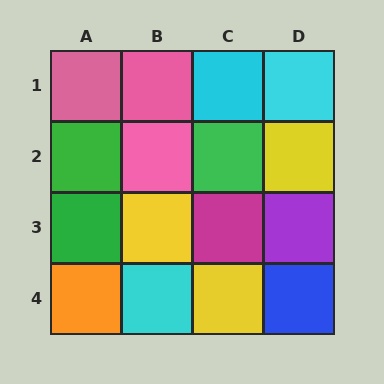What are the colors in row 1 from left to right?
Pink, pink, cyan, cyan.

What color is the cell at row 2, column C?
Green.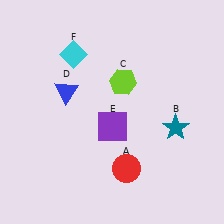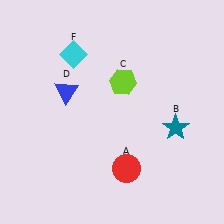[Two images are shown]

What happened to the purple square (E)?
The purple square (E) was removed in Image 2. It was in the bottom-right area of Image 1.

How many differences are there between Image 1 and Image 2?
There is 1 difference between the two images.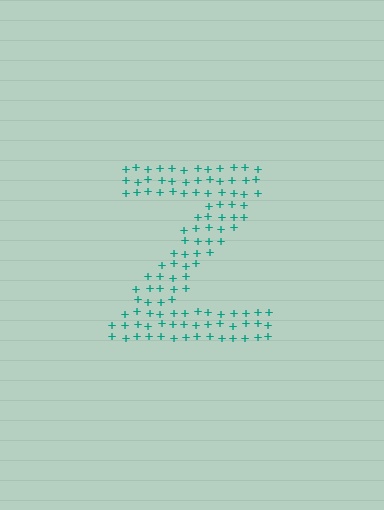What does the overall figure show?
The overall figure shows the letter Z.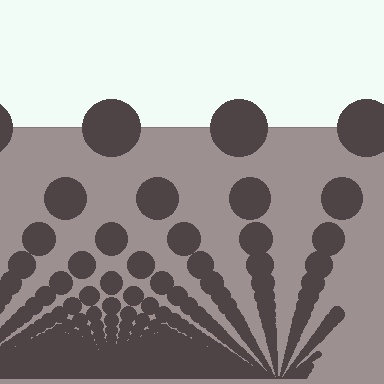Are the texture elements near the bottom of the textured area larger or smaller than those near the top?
Smaller. The gradient is inverted — elements near the bottom are smaller and denser.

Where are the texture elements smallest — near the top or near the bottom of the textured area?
Near the bottom.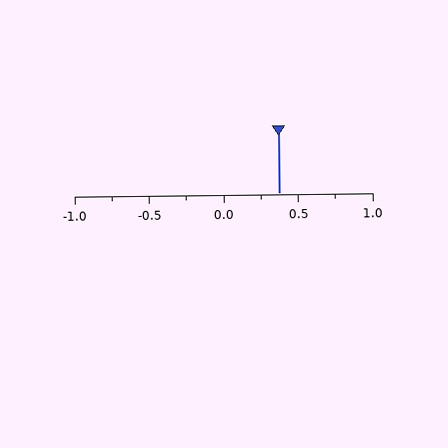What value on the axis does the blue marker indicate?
The marker indicates approximately 0.38.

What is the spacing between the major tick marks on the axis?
The major ticks are spaced 0.5 apart.